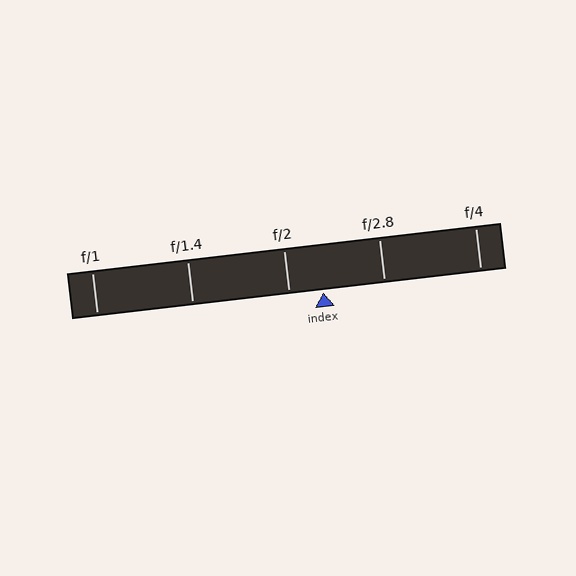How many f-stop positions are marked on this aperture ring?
There are 5 f-stop positions marked.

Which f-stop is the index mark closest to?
The index mark is closest to f/2.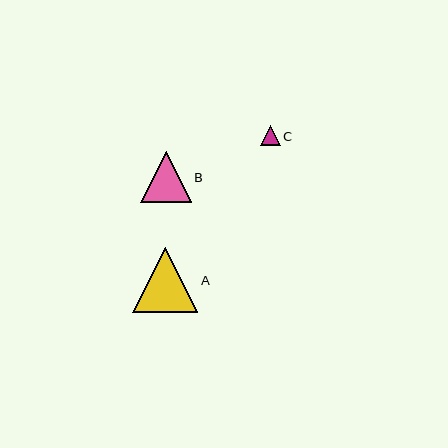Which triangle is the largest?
Triangle A is the largest with a size of approximately 65 pixels.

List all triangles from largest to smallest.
From largest to smallest: A, B, C.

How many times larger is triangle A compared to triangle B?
Triangle A is approximately 1.3 times the size of triangle B.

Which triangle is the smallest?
Triangle C is the smallest with a size of approximately 20 pixels.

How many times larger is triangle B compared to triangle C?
Triangle B is approximately 2.5 times the size of triangle C.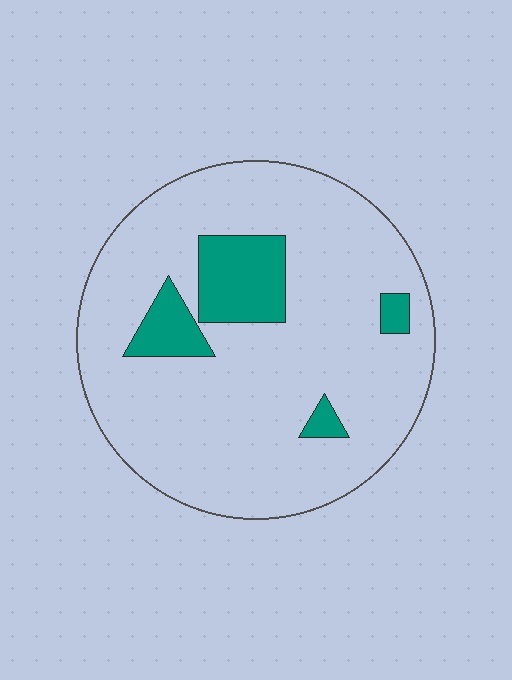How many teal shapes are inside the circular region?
4.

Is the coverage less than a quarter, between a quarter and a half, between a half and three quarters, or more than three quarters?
Less than a quarter.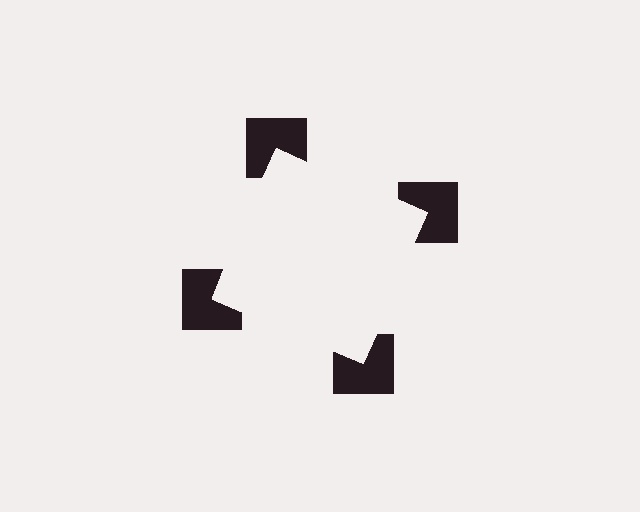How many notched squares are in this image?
There are 4 — one at each vertex of the illusory square.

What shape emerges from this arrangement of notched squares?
An illusory square — its edges are inferred from the aligned wedge cuts in the notched squares, not physically drawn.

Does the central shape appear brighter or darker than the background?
It typically appears slightly brighter than the background, even though no actual brightness change is drawn.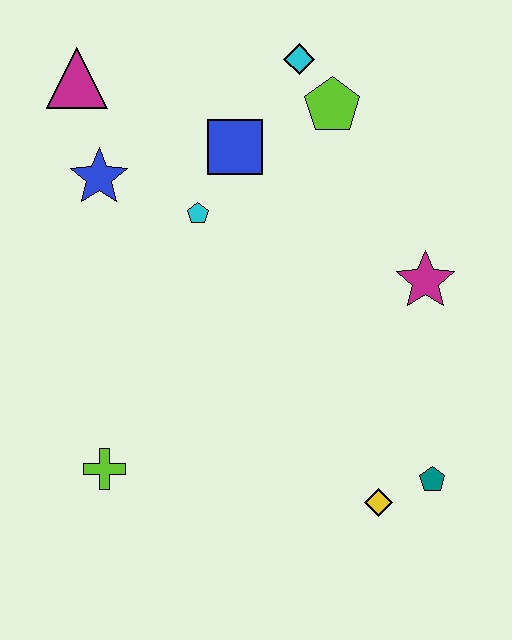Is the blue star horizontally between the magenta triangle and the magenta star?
Yes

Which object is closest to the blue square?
The cyan pentagon is closest to the blue square.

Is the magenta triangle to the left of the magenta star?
Yes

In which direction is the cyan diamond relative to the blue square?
The cyan diamond is above the blue square.